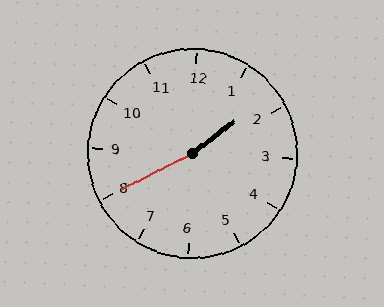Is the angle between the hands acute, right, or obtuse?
It is obtuse.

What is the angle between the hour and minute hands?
Approximately 170 degrees.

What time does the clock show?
1:40.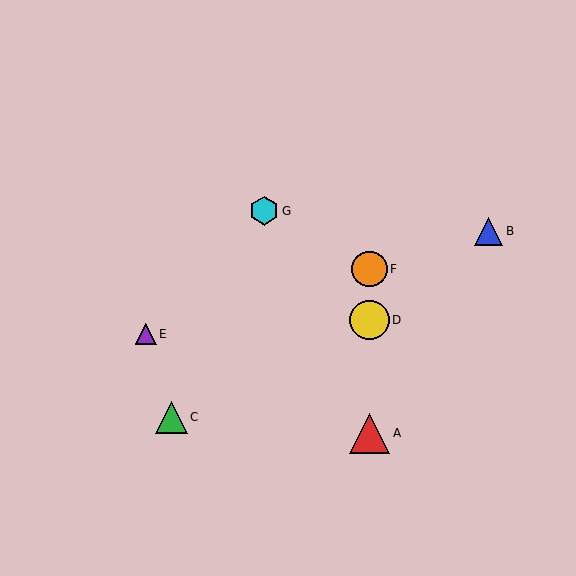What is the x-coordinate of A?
Object A is at x≈370.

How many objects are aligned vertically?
3 objects (A, D, F) are aligned vertically.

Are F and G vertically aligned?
No, F is at x≈370 and G is at x≈264.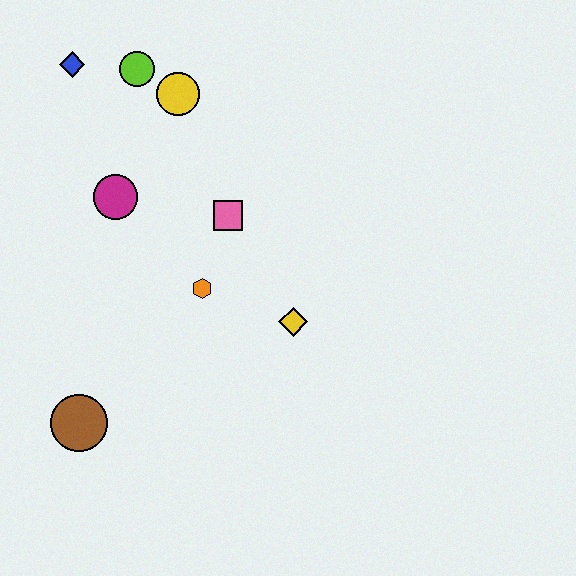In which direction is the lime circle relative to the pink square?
The lime circle is above the pink square.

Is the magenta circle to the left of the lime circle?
Yes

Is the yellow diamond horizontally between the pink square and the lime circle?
No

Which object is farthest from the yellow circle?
The brown circle is farthest from the yellow circle.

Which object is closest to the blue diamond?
The lime circle is closest to the blue diamond.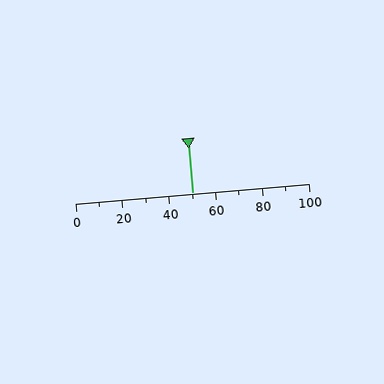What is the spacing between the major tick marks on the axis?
The major ticks are spaced 20 apart.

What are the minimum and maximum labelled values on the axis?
The axis runs from 0 to 100.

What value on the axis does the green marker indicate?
The marker indicates approximately 50.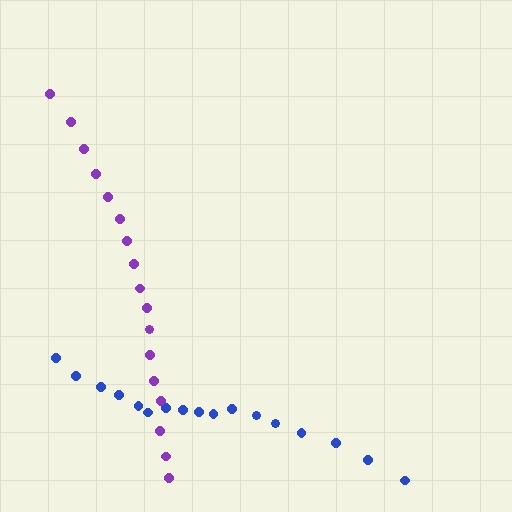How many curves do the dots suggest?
There are 2 distinct paths.